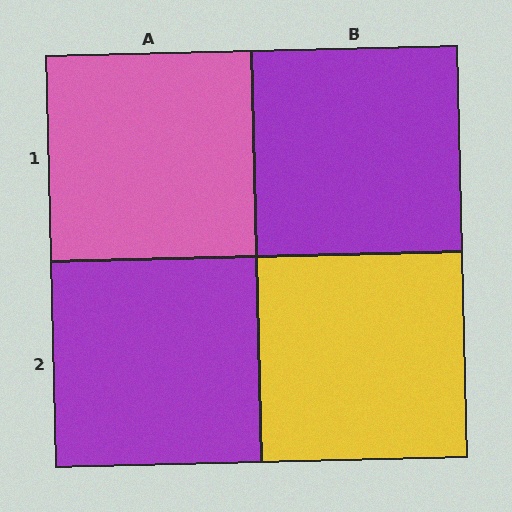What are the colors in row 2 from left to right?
Purple, yellow.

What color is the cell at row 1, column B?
Purple.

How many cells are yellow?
1 cell is yellow.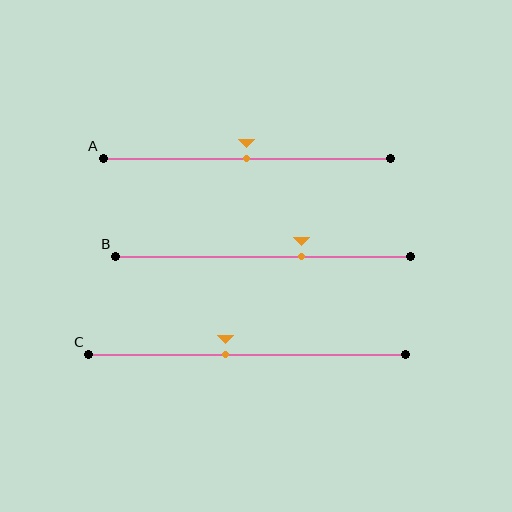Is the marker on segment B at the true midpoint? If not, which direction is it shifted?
No, the marker on segment B is shifted to the right by about 13% of the segment length.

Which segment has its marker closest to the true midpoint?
Segment A has its marker closest to the true midpoint.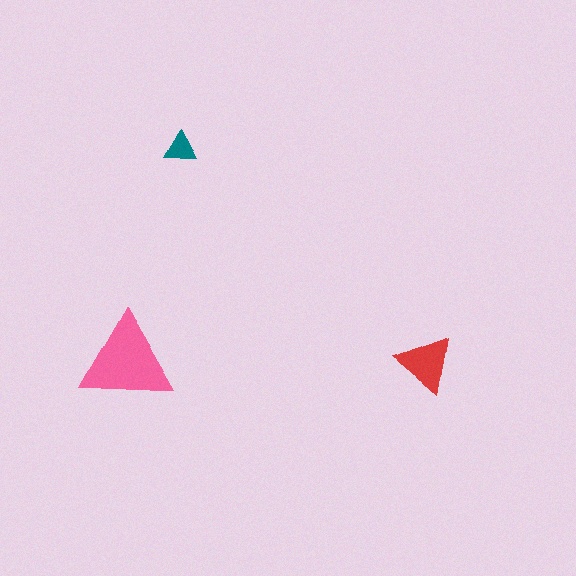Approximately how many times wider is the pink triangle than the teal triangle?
About 3 times wider.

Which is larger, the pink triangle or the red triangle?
The pink one.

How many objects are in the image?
There are 3 objects in the image.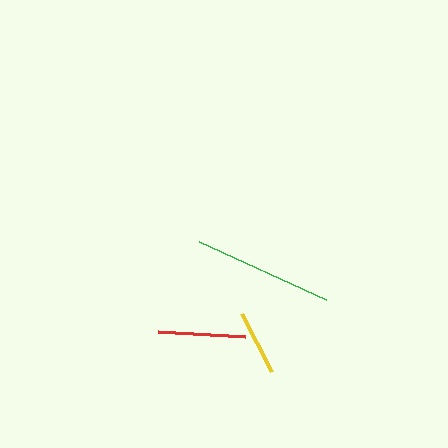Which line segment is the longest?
The green line is the longest at approximately 140 pixels.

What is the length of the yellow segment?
The yellow segment is approximately 64 pixels long.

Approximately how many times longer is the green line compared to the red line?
The green line is approximately 1.6 times the length of the red line.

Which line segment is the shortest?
The yellow line is the shortest at approximately 64 pixels.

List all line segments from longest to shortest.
From longest to shortest: green, red, yellow.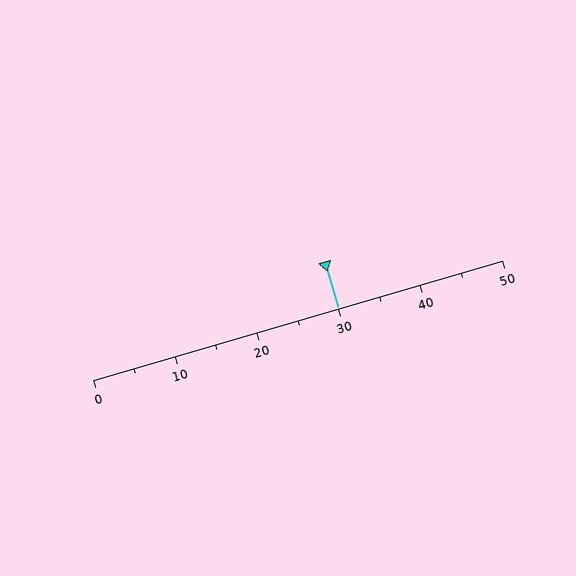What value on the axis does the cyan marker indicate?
The marker indicates approximately 30.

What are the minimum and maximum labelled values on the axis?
The axis runs from 0 to 50.